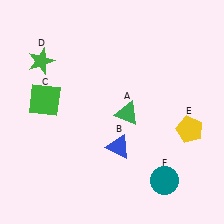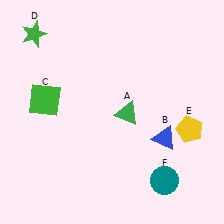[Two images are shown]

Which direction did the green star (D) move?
The green star (D) moved up.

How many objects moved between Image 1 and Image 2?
2 objects moved between the two images.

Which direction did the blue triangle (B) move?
The blue triangle (B) moved right.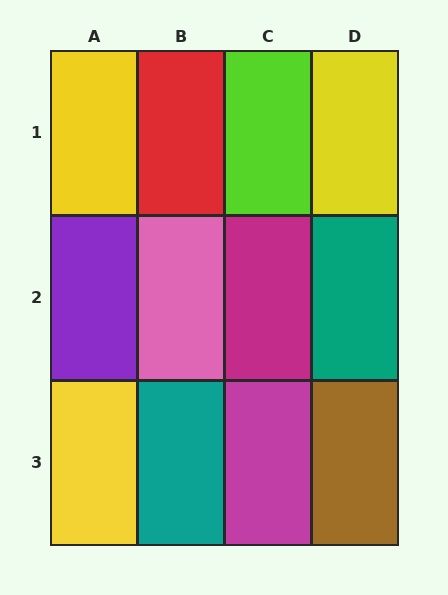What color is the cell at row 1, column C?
Lime.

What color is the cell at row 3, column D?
Brown.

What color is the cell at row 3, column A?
Yellow.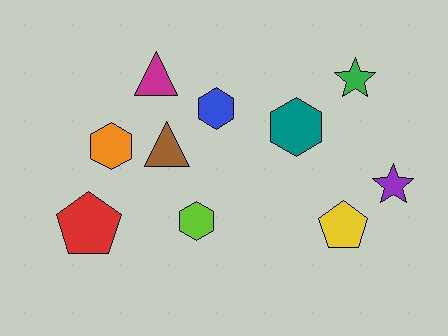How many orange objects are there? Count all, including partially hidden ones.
There is 1 orange object.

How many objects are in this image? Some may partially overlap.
There are 10 objects.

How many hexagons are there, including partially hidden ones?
There are 4 hexagons.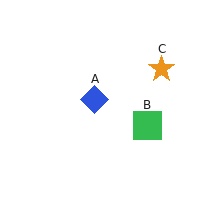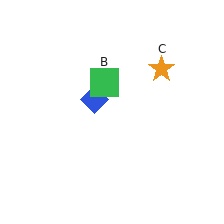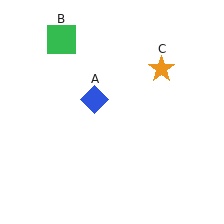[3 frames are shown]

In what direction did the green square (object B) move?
The green square (object B) moved up and to the left.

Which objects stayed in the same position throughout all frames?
Blue diamond (object A) and orange star (object C) remained stationary.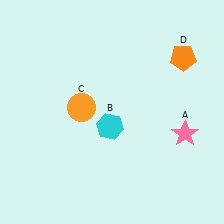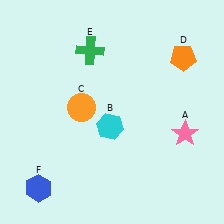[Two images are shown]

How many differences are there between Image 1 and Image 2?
There are 2 differences between the two images.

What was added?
A green cross (E), a blue hexagon (F) were added in Image 2.